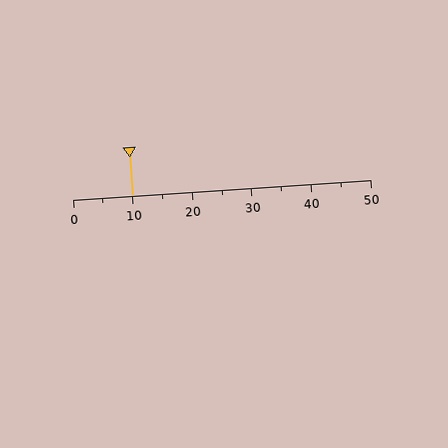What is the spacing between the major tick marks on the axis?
The major ticks are spaced 10 apart.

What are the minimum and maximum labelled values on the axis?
The axis runs from 0 to 50.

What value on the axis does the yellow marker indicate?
The marker indicates approximately 10.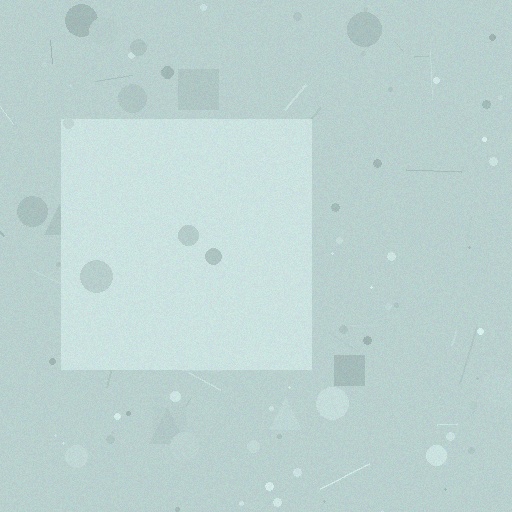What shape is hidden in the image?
A square is hidden in the image.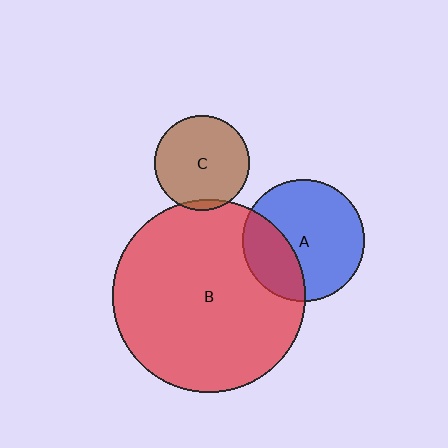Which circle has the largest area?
Circle B (red).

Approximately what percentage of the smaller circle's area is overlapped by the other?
Approximately 5%.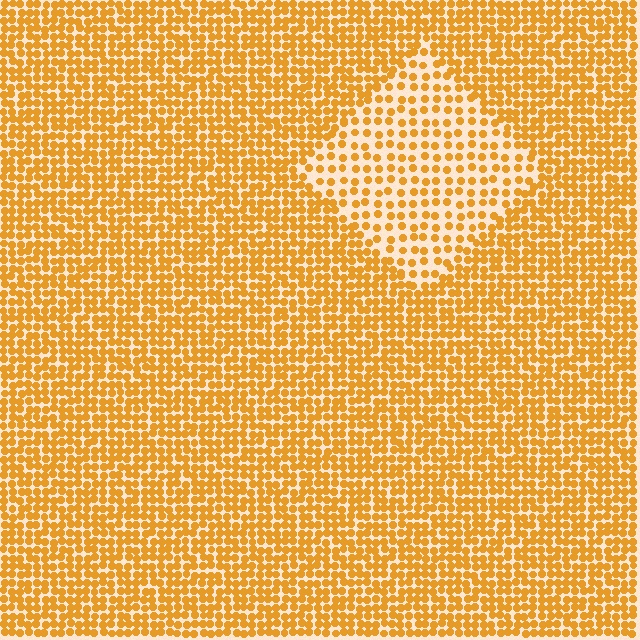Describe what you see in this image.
The image contains small orange elements arranged at two different densities. A diamond-shaped region is visible where the elements are less densely packed than the surrounding area.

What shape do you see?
I see a diamond.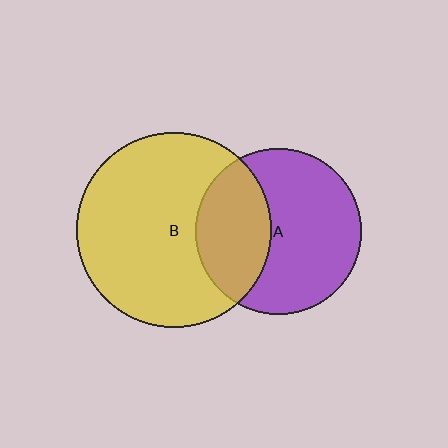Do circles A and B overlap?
Yes.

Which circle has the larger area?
Circle B (yellow).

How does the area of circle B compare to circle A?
Approximately 1.4 times.